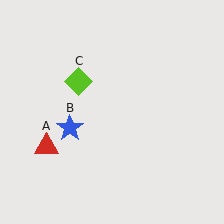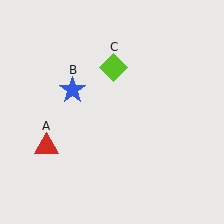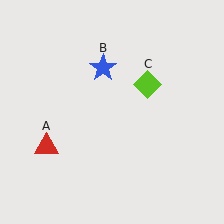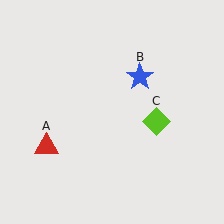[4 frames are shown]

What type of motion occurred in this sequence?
The blue star (object B), lime diamond (object C) rotated clockwise around the center of the scene.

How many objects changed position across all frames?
2 objects changed position: blue star (object B), lime diamond (object C).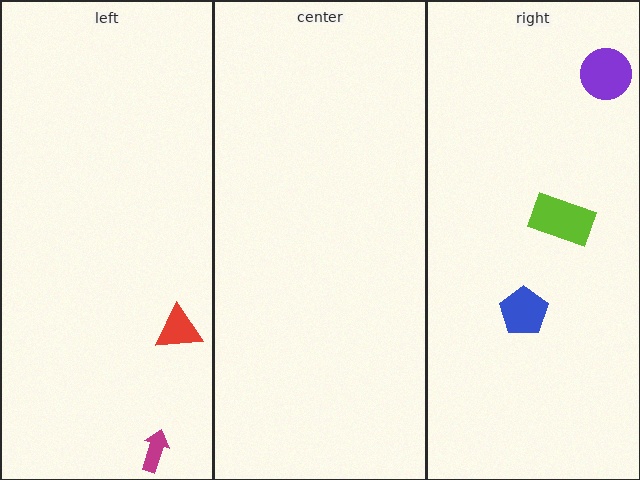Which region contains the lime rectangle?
The right region.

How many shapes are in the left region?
2.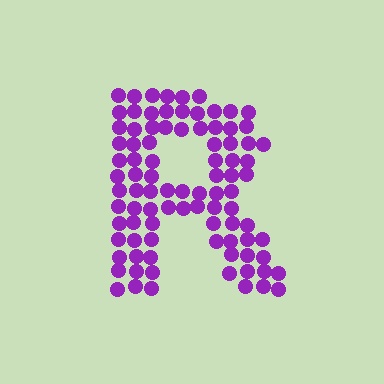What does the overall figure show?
The overall figure shows the letter R.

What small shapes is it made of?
It is made of small circles.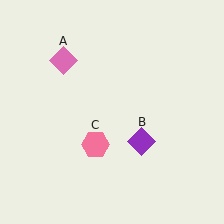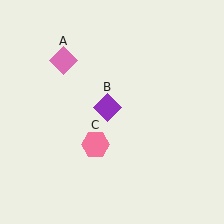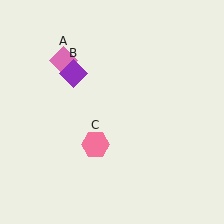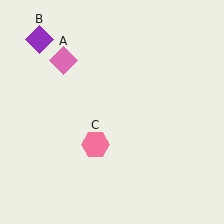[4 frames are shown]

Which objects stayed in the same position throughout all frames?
Pink diamond (object A) and pink hexagon (object C) remained stationary.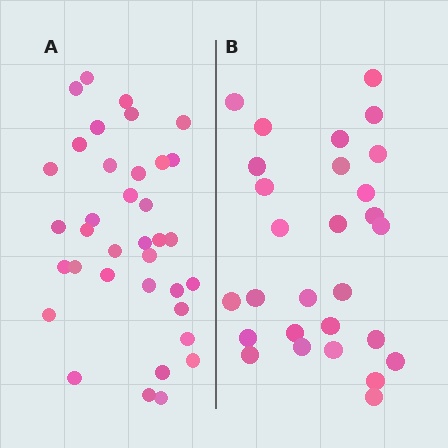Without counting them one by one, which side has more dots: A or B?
Region A (the left region) has more dots.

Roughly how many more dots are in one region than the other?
Region A has roughly 8 or so more dots than region B.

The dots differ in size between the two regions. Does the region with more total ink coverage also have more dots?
No. Region B has more total ink coverage because its dots are larger, but region A actually contains more individual dots. Total area can be misleading — the number of items is what matters here.